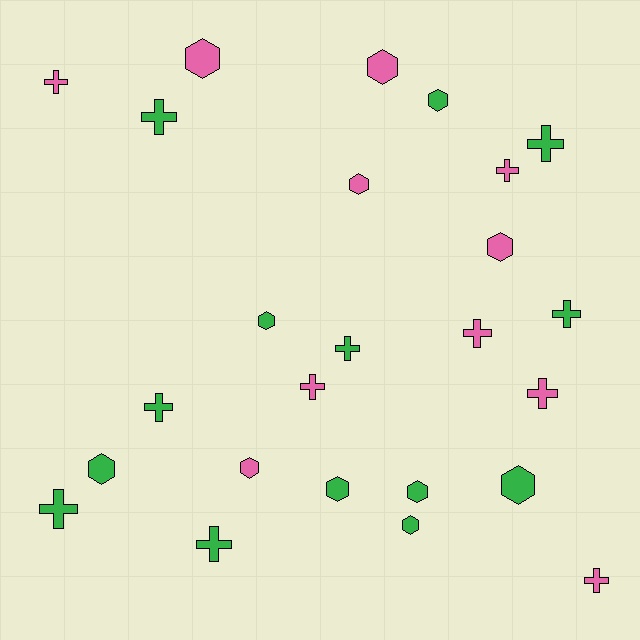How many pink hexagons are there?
There are 5 pink hexagons.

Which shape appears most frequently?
Cross, with 13 objects.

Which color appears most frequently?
Green, with 14 objects.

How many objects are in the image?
There are 25 objects.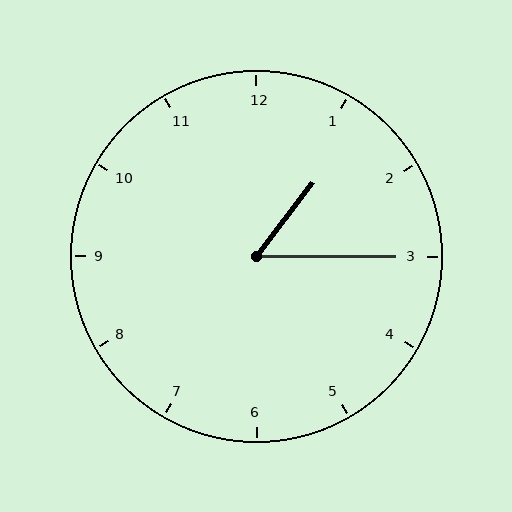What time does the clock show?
1:15.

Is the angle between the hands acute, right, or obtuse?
It is acute.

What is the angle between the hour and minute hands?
Approximately 52 degrees.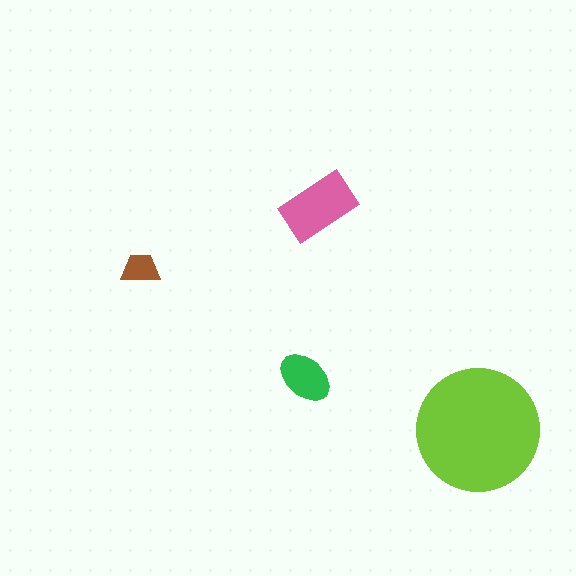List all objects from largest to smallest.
The lime circle, the pink rectangle, the green ellipse, the brown trapezoid.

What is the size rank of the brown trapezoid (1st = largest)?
4th.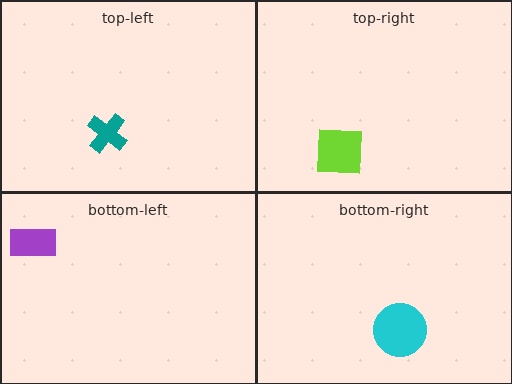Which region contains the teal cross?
The top-left region.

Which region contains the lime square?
The top-right region.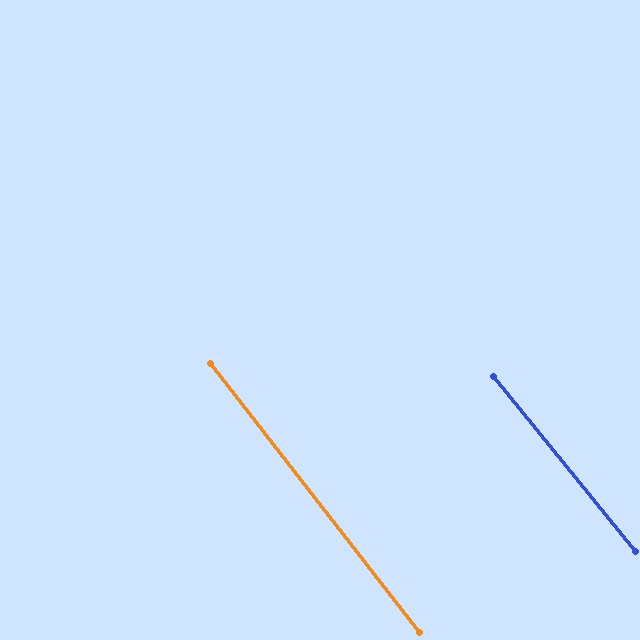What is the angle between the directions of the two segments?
Approximately 1 degree.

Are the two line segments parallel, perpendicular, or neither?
Parallel — their directions differ by only 1.2°.